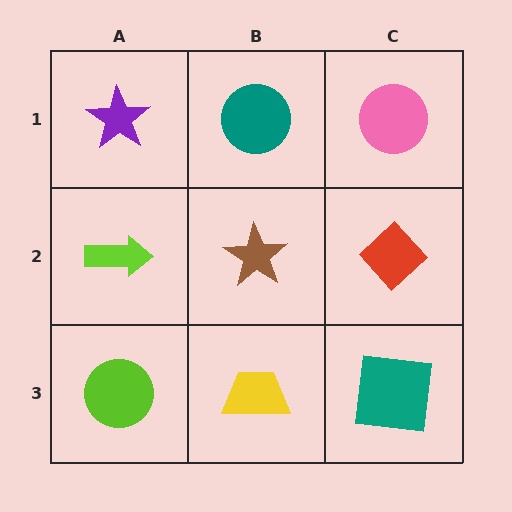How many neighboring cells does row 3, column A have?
2.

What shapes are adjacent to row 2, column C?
A pink circle (row 1, column C), a teal square (row 3, column C), a brown star (row 2, column B).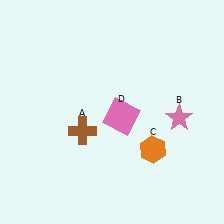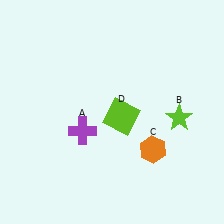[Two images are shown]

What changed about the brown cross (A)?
In Image 1, A is brown. In Image 2, it changed to purple.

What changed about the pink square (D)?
In Image 1, D is pink. In Image 2, it changed to lime.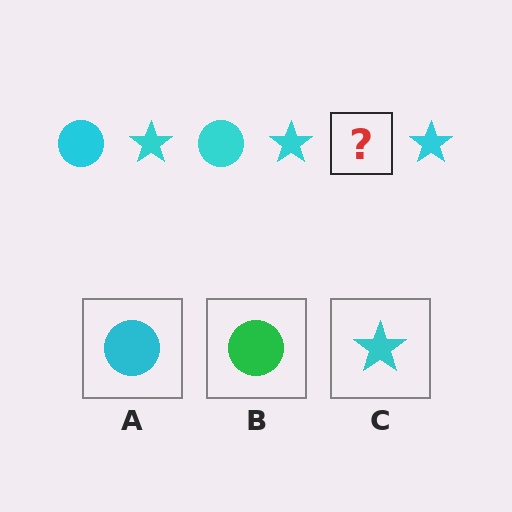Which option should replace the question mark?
Option A.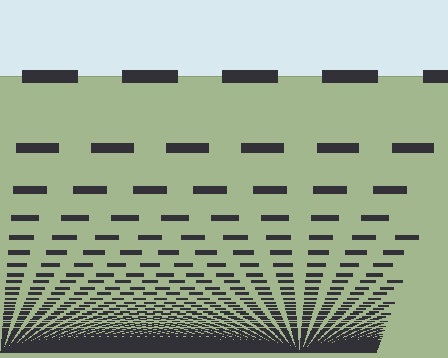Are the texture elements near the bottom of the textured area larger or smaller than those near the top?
Smaller. The gradient is inverted — elements near the bottom are smaller and denser.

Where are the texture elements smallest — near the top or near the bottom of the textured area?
Near the bottom.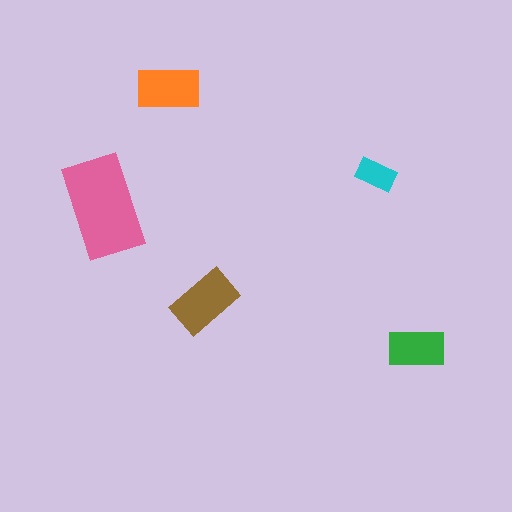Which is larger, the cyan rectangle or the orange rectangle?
The orange one.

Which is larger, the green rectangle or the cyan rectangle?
The green one.